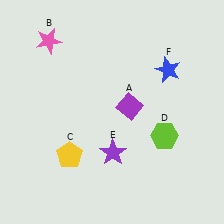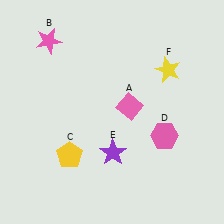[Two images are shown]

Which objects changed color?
A changed from purple to pink. D changed from lime to pink. F changed from blue to yellow.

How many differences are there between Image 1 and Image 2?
There are 3 differences between the two images.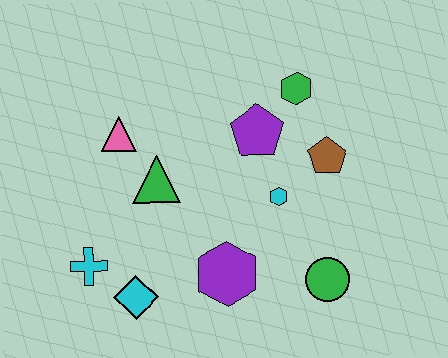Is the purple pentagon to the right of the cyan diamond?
Yes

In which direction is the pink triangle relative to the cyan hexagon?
The pink triangle is to the left of the cyan hexagon.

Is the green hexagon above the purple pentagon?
Yes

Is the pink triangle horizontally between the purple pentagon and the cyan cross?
Yes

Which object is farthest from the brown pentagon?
The cyan cross is farthest from the brown pentagon.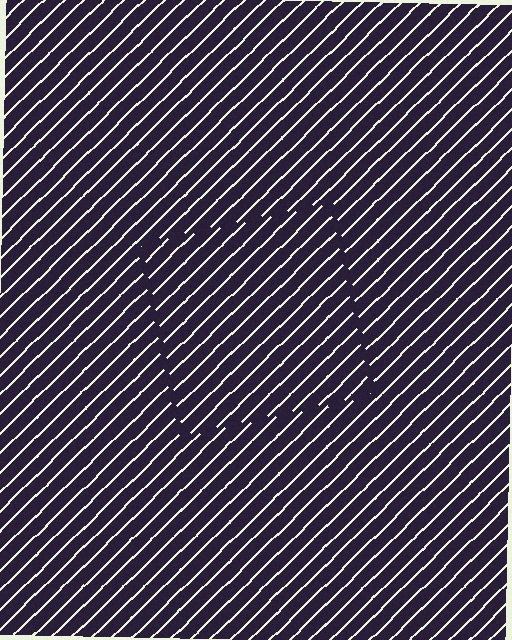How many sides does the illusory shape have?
4 sides — the line-ends trace a square.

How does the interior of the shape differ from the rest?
The interior of the shape contains the same grating, shifted by half a period — the contour is defined by the phase discontinuity where line-ends from the inner and outer gratings abut.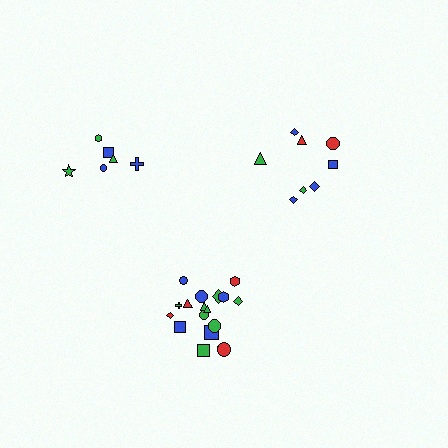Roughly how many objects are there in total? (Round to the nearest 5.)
Roughly 30 objects in total.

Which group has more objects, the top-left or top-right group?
The top-right group.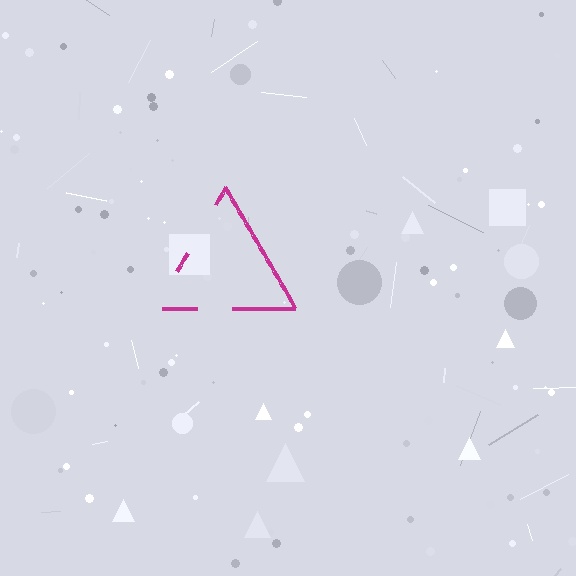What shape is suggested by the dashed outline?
The dashed outline suggests a triangle.